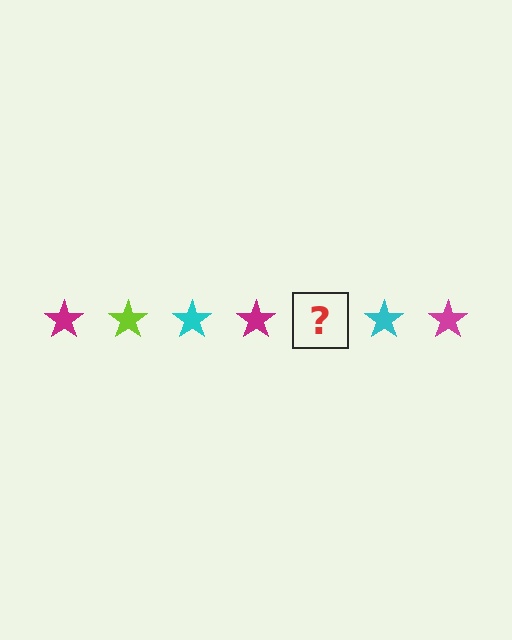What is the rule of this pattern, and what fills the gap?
The rule is that the pattern cycles through magenta, lime, cyan stars. The gap should be filled with a lime star.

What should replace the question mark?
The question mark should be replaced with a lime star.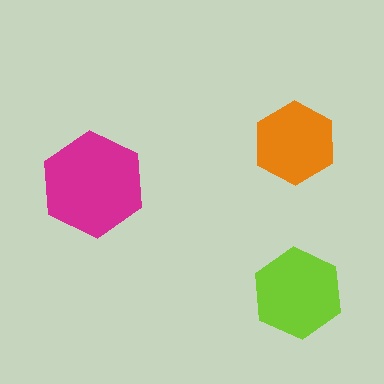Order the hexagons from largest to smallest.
the magenta one, the lime one, the orange one.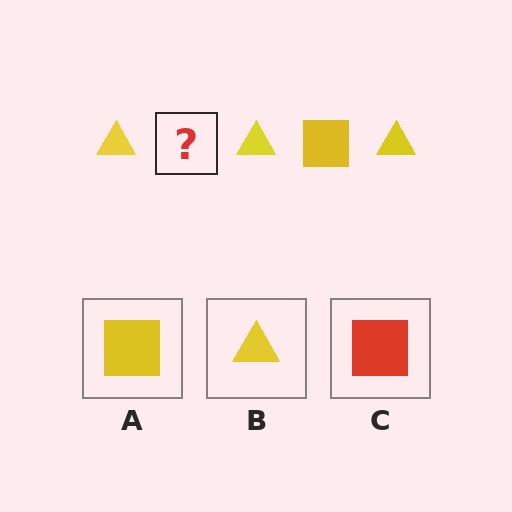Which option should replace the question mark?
Option A.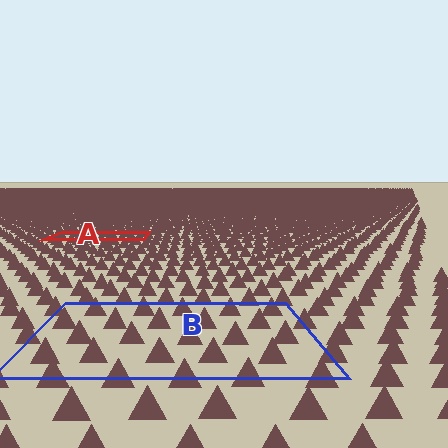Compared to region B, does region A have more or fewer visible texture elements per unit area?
Region A has more texture elements per unit area — they are packed more densely because it is farther away.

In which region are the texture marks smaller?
The texture marks are smaller in region A, because it is farther away.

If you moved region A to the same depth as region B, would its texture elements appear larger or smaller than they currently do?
They would appear larger. At a closer depth, the same texture elements are projected at a bigger on-screen size.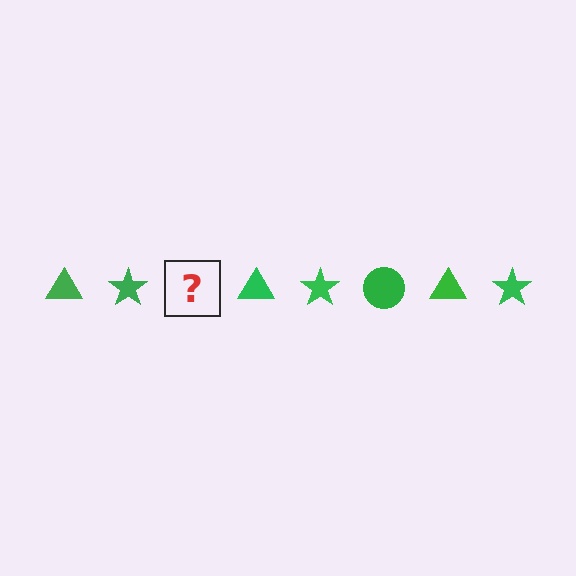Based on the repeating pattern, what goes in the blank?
The blank should be a green circle.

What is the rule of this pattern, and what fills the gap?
The rule is that the pattern cycles through triangle, star, circle shapes in green. The gap should be filled with a green circle.